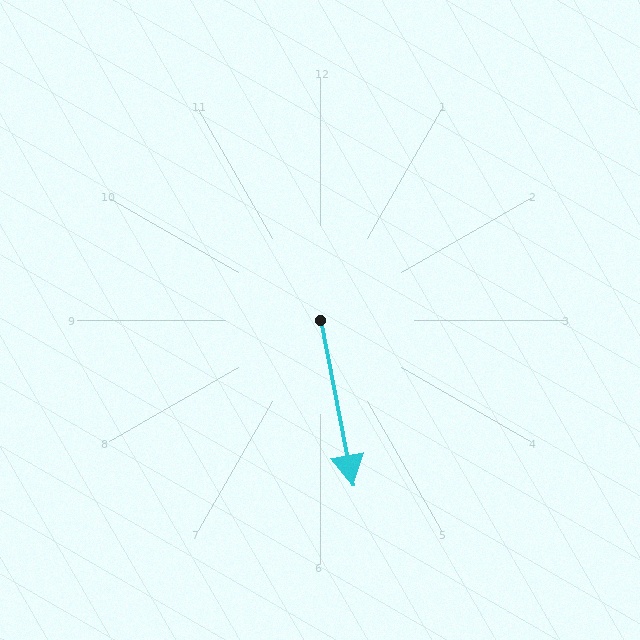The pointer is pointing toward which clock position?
Roughly 6 o'clock.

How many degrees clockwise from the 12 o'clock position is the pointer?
Approximately 169 degrees.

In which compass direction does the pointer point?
South.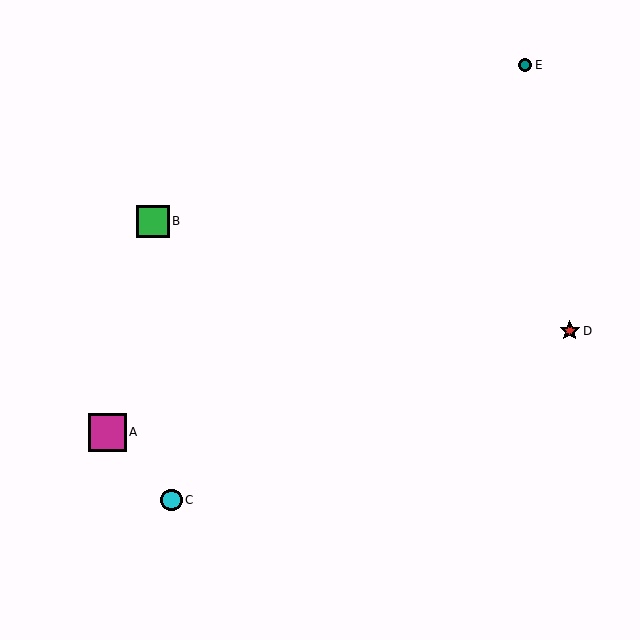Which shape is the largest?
The magenta square (labeled A) is the largest.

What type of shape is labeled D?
Shape D is a red star.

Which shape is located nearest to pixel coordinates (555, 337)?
The red star (labeled D) at (570, 331) is nearest to that location.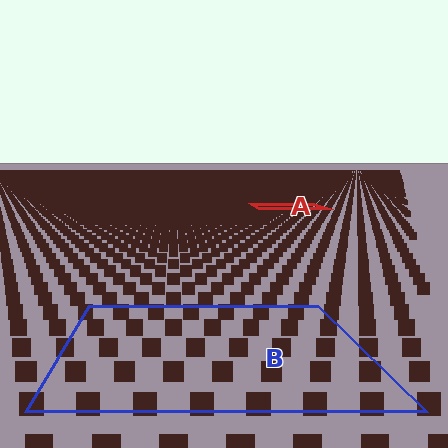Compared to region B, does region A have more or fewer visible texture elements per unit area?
Region A has more texture elements per unit area — they are packed more densely because it is farther away.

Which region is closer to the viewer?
Region B is closer. The texture elements there are larger and more spread out.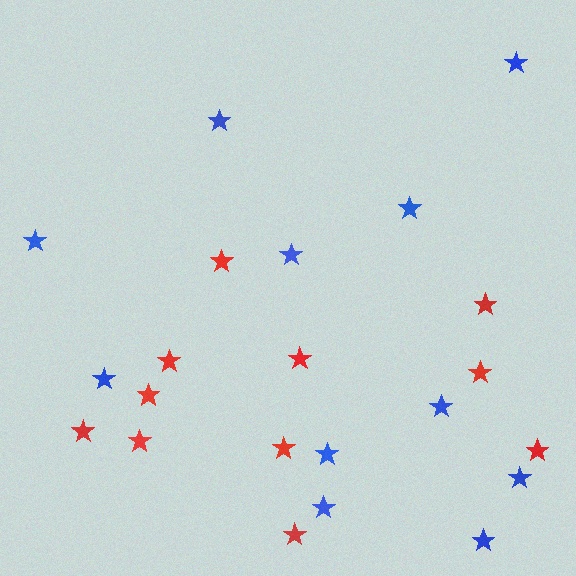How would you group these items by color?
There are 2 groups: one group of red stars (11) and one group of blue stars (11).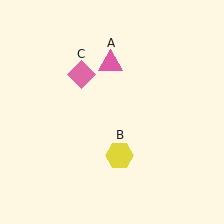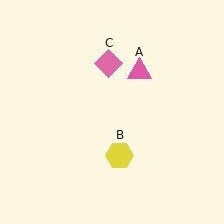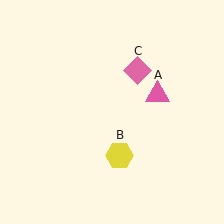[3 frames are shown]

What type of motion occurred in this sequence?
The pink triangle (object A), pink diamond (object C) rotated clockwise around the center of the scene.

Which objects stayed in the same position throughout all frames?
Yellow hexagon (object B) remained stationary.